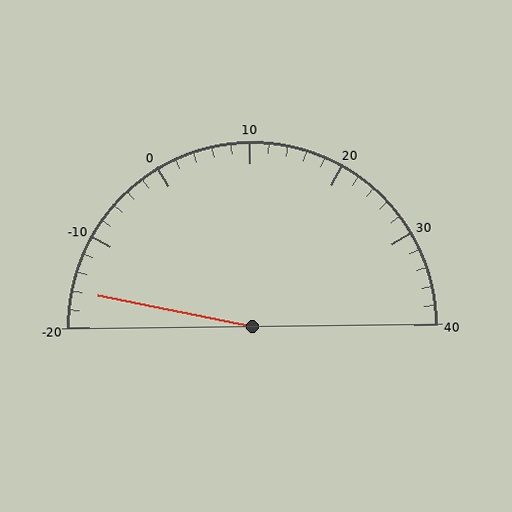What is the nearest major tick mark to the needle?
The nearest major tick mark is -20.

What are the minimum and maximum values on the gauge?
The gauge ranges from -20 to 40.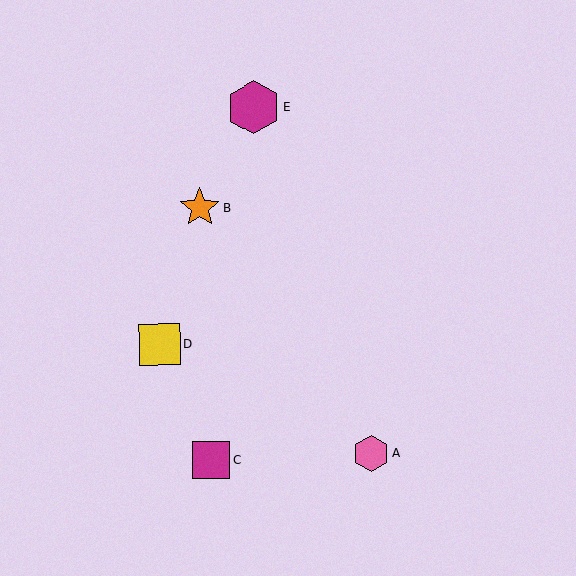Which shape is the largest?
The magenta hexagon (labeled E) is the largest.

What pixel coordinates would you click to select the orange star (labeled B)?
Click at (200, 208) to select the orange star B.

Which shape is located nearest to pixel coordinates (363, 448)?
The pink hexagon (labeled A) at (371, 454) is nearest to that location.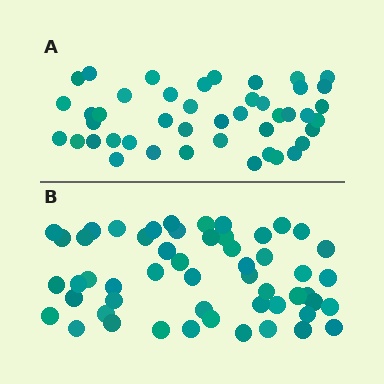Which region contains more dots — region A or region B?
Region B (the bottom region) has more dots.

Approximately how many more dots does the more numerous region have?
Region B has roughly 8 or so more dots than region A.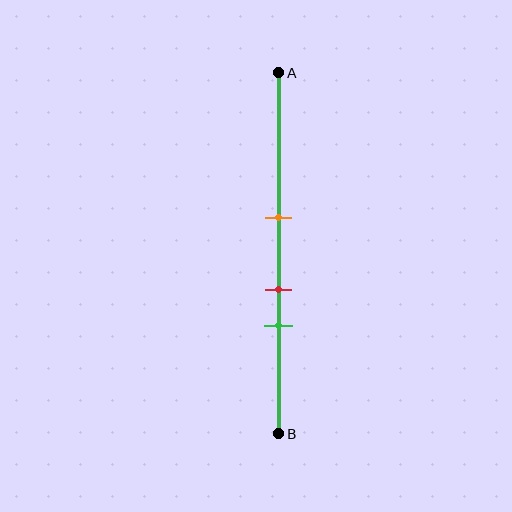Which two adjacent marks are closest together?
The red and green marks are the closest adjacent pair.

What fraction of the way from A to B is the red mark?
The red mark is approximately 60% (0.6) of the way from A to B.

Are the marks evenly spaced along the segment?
Yes, the marks are approximately evenly spaced.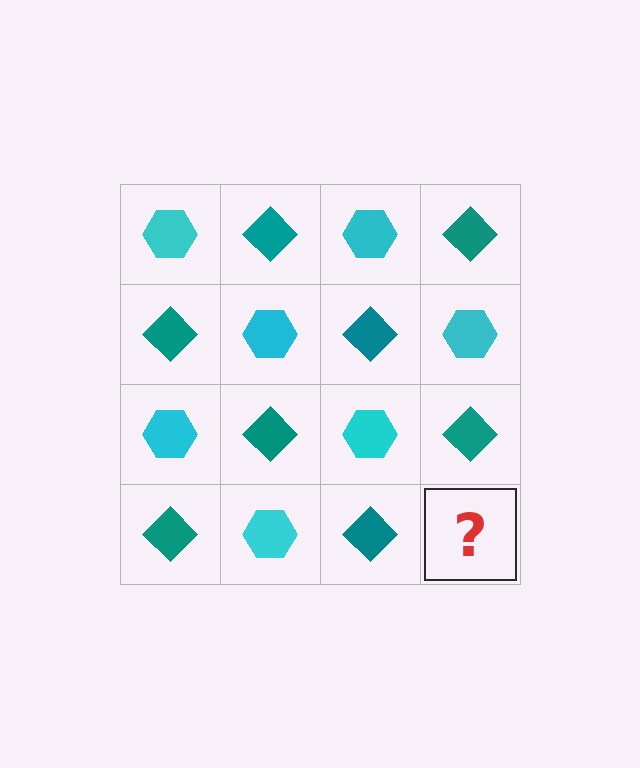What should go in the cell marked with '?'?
The missing cell should contain a cyan hexagon.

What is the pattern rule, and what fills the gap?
The rule is that it alternates cyan hexagon and teal diamond in a checkerboard pattern. The gap should be filled with a cyan hexagon.